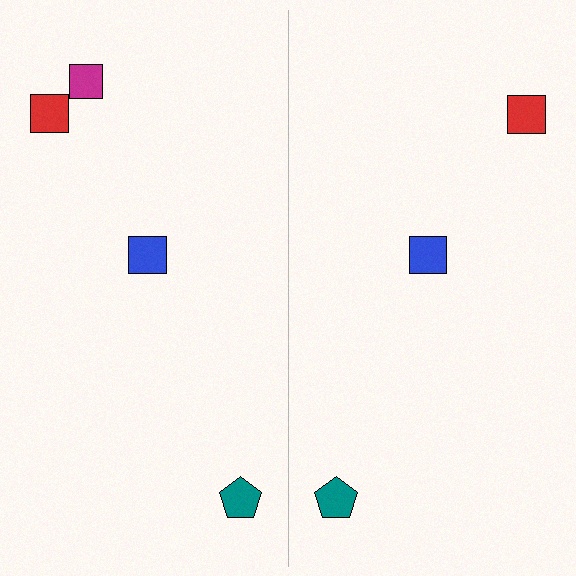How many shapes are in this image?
There are 7 shapes in this image.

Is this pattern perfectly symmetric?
No, the pattern is not perfectly symmetric. A magenta square is missing from the right side.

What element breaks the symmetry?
A magenta square is missing from the right side.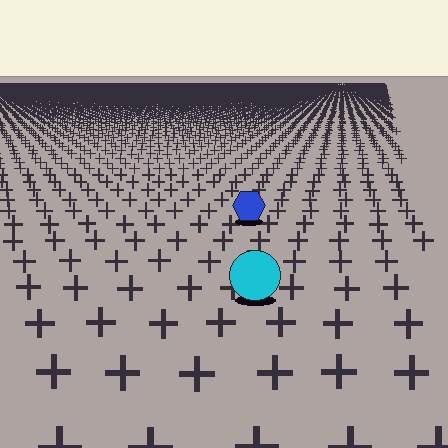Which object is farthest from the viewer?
The blue hexagon is farthest from the viewer. It appears smaller and the ground texture around it is denser.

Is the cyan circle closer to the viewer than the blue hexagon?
Yes. The cyan circle is closer — you can tell from the texture gradient: the ground texture is coarser near it.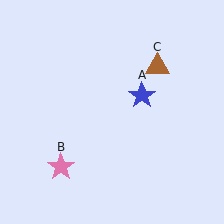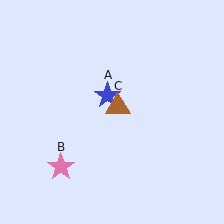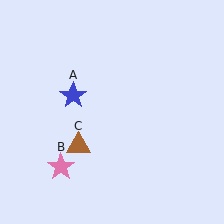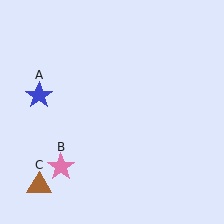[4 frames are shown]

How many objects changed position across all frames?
2 objects changed position: blue star (object A), brown triangle (object C).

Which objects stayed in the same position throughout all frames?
Pink star (object B) remained stationary.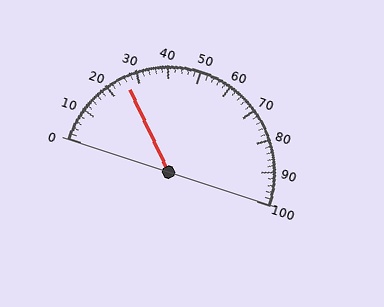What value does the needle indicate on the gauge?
The needle indicates approximately 26.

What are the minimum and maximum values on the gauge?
The gauge ranges from 0 to 100.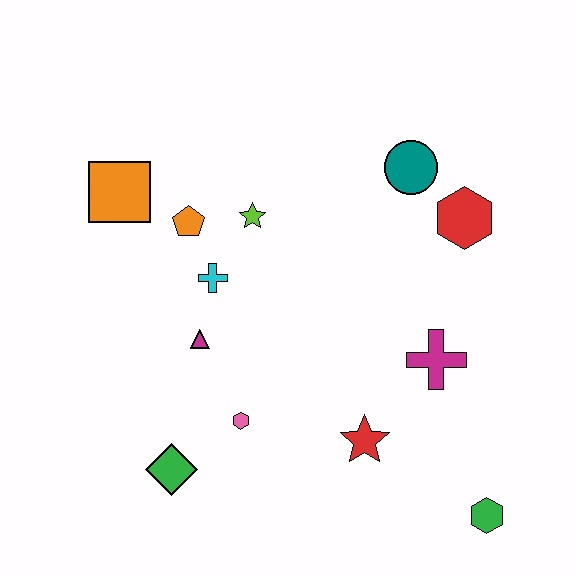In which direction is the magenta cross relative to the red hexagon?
The magenta cross is below the red hexagon.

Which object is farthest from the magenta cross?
The orange square is farthest from the magenta cross.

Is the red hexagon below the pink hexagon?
No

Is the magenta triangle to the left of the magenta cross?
Yes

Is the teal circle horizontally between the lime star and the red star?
No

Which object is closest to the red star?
The magenta cross is closest to the red star.